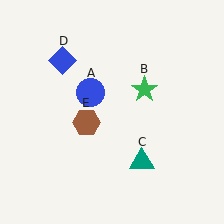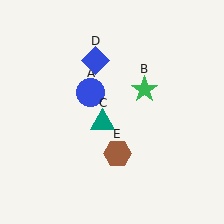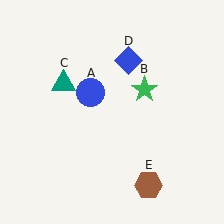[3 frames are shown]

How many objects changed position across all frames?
3 objects changed position: teal triangle (object C), blue diamond (object D), brown hexagon (object E).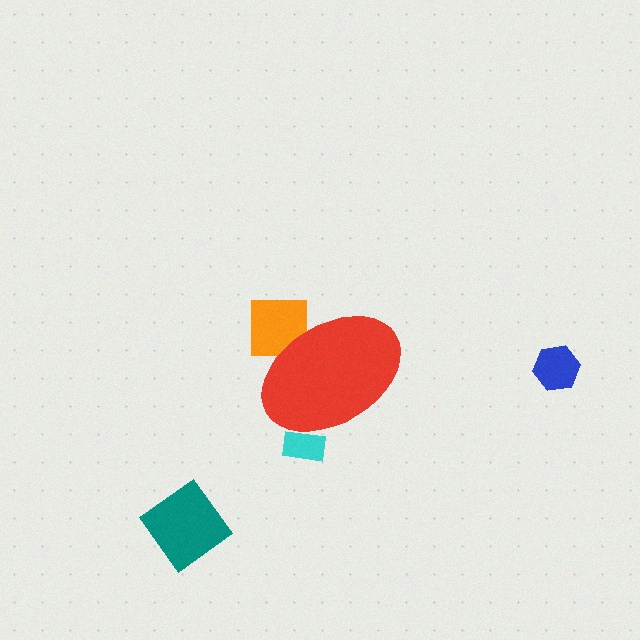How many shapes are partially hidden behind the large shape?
2 shapes are partially hidden.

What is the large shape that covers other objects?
A red ellipse.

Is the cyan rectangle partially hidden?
Yes, the cyan rectangle is partially hidden behind the red ellipse.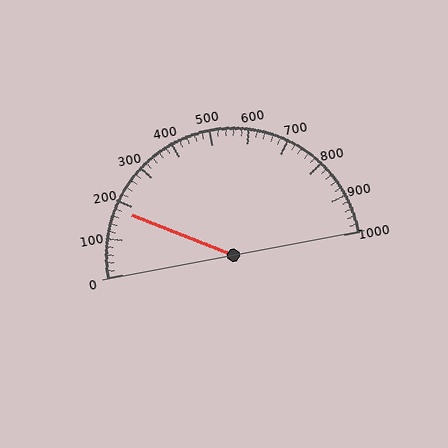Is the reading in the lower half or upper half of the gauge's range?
The reading is in the lower half of the range (0 to 1000).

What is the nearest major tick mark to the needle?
The nearest major tick mark is 200.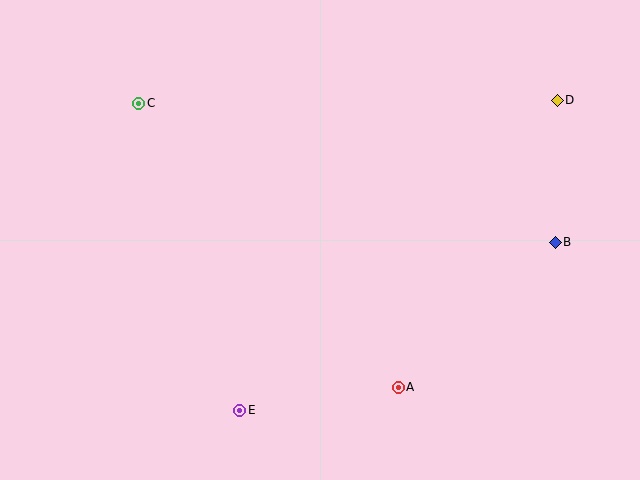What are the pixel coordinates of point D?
Point D is at (557, 100).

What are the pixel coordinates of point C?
Point C is at (139, 103).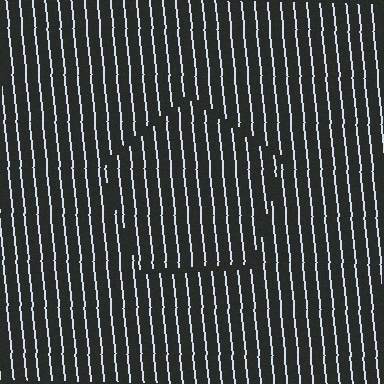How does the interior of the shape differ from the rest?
The interior of the shape contains the same grating, shifted by half a period — the contour is defined by the phase discontinuity where line-ends from the inner and outer gratings abut.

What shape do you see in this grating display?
An illusory pentagon. The interior of the shape contains the same grating, shifted by half a period — the contour is defined by the phase discontinuity where line-ends from the inner and outer gratings abut.